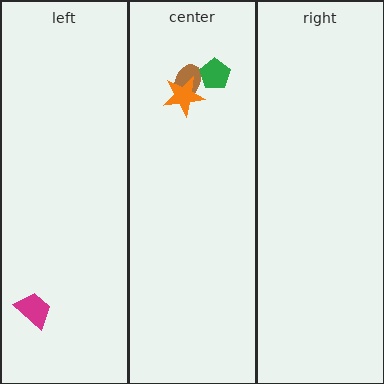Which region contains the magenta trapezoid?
The left region.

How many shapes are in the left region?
1.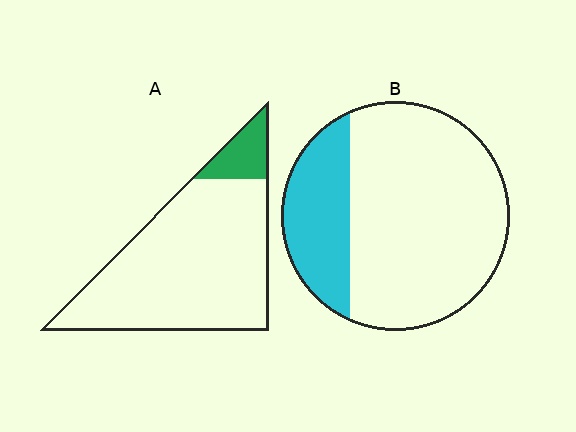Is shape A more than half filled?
No.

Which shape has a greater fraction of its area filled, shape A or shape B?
Shape B.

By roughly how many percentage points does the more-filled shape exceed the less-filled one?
By roughly 15 percentage points (B over A).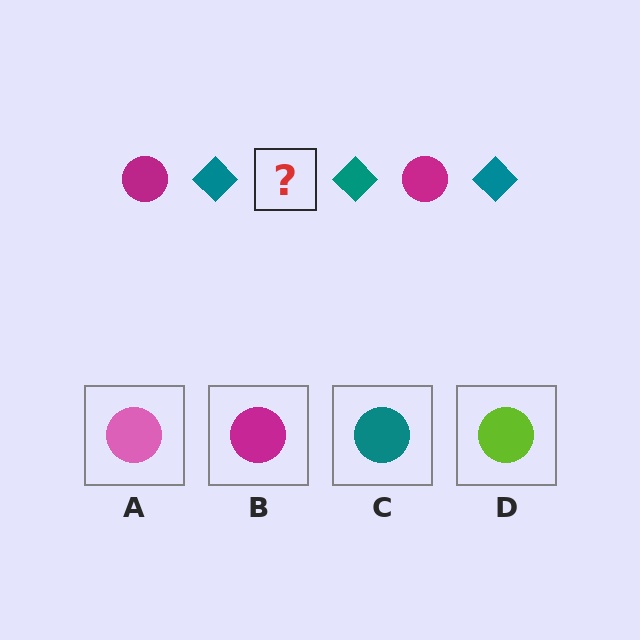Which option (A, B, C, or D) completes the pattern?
B.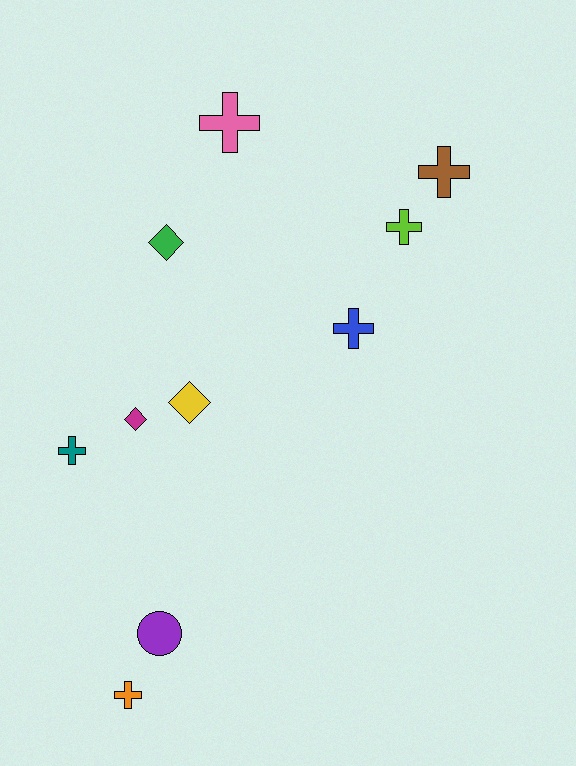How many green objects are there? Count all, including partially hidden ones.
There is 1 green object.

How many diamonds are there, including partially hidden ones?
There are 3 diamonds.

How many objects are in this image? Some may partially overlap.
There are 10 objects.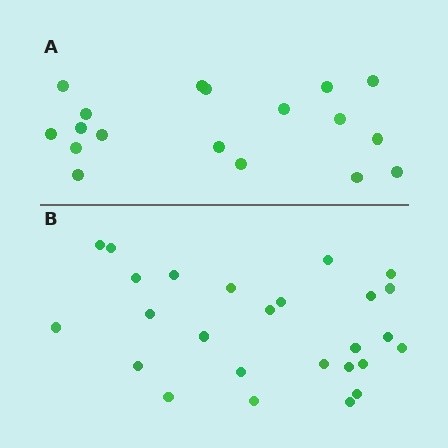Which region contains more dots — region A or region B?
Region B (the bottom region) has more dots.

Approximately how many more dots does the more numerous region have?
Region B has roughly 8 or so more dots than region A.